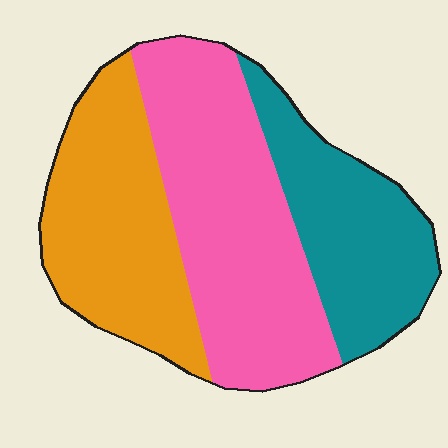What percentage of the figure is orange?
Orange takes up between a sixth and a third of the figure.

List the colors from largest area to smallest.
From largest to smallest: pink, orange, teal.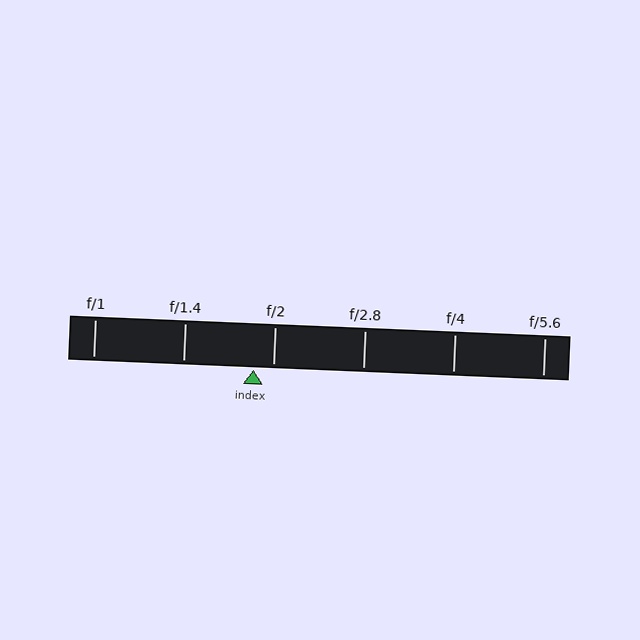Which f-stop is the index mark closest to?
The index mark is closest to f/2.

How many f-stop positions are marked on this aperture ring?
There are 6 f-stop positions marked.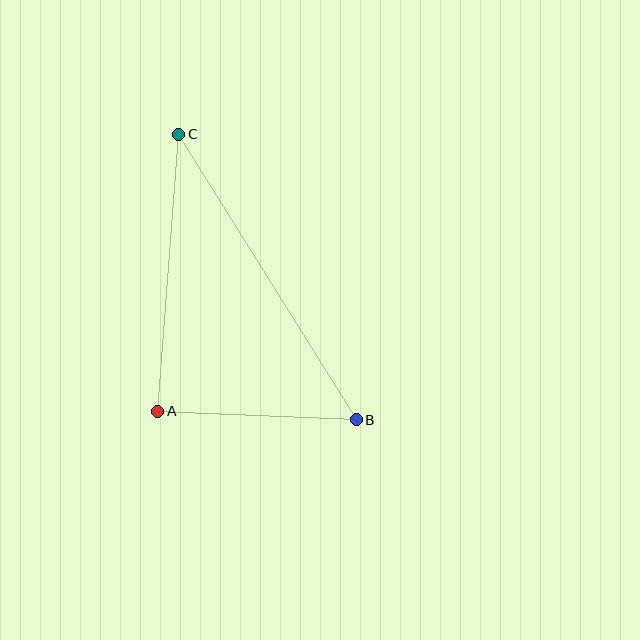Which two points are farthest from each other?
Points B and C are farthest from each other.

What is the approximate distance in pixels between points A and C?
The distance between A and C is approximately 278 pixels.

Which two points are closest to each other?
Points A and B are closest to each other.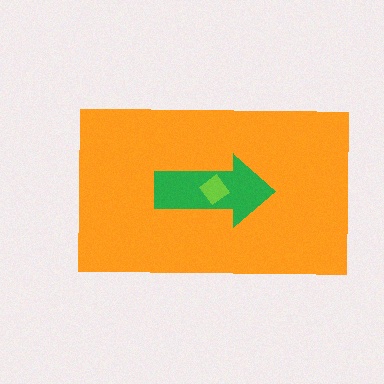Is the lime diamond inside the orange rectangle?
Yes.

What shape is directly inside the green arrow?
The lime diamond.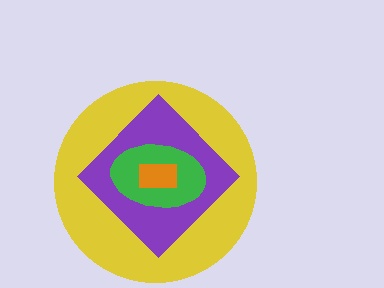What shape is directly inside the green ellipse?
The orange rectangle.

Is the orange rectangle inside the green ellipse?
Yes.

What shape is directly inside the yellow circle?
The purple diamond.